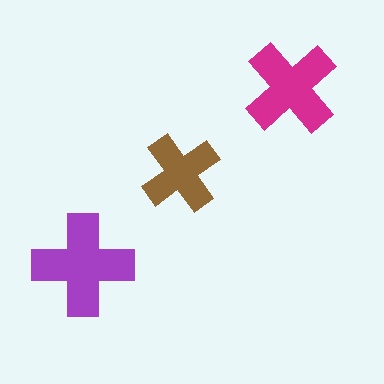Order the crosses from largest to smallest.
the purple one, the magenta one, the brown one.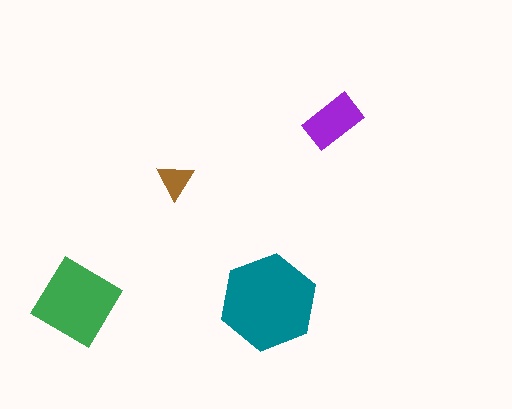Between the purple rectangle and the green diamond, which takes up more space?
The green diamond.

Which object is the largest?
The teal hexagon.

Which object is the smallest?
The brown triangle.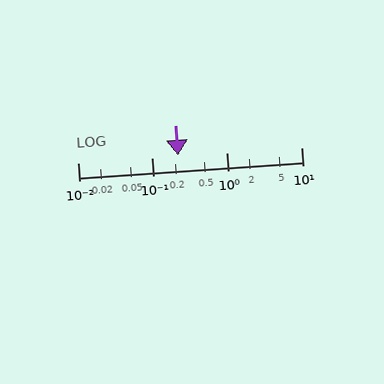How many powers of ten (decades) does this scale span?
The scale spans 3 decades, from 0.01 to 10.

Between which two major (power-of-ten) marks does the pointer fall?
The pointer is between 0.1 and 1.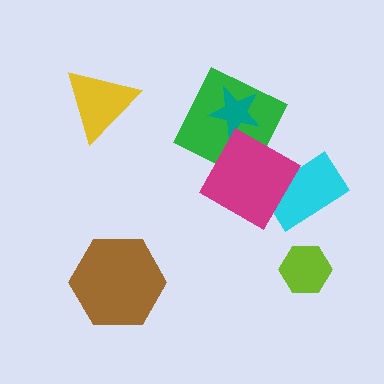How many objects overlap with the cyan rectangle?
1 object overlaps with the cyan rectangle.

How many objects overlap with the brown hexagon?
0 objects overlap with the brown hexagon.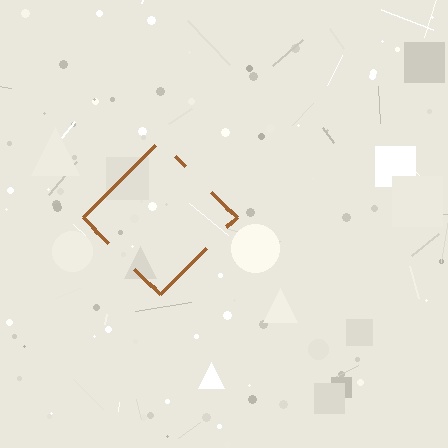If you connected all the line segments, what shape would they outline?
They would outline a diamond.